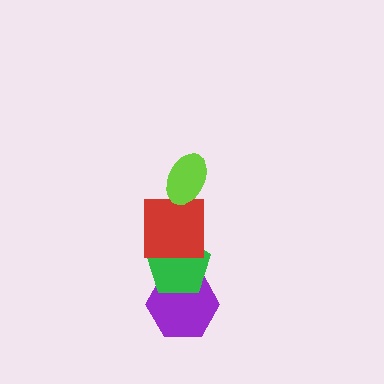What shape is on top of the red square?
The lime ellipse is on top of the red square.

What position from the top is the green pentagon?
The green pentagon is 3rd from the top.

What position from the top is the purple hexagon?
The purple hexagon is 4th from the top.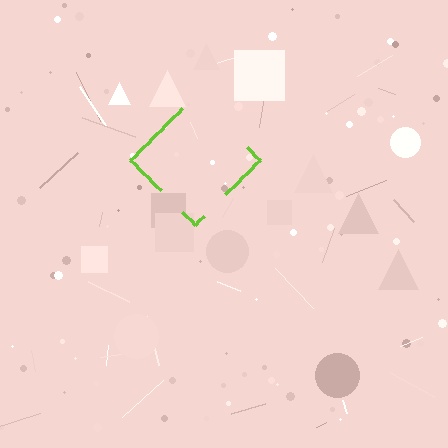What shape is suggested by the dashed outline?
The dashed outline suggests a diamond.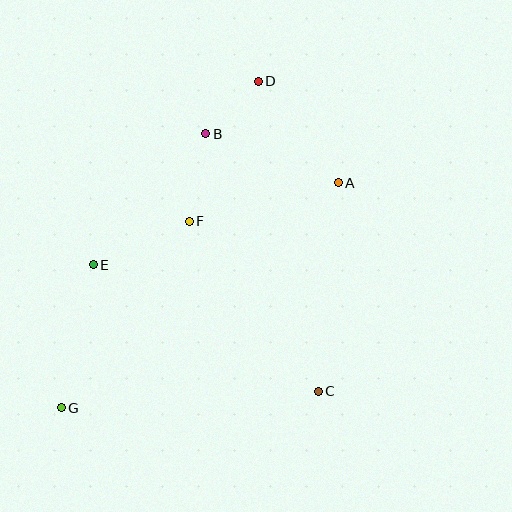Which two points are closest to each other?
Points B and D are closest to each other.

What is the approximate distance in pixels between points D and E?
The distance between D and E is approximately 247 pixels.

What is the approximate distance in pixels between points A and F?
The distance between A and F is approximately 154 pixels.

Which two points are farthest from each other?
Points D and G are farthest from each other.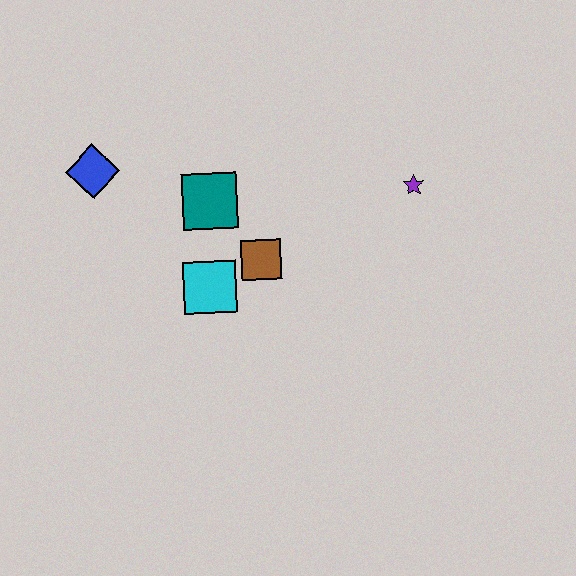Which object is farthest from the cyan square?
The purple star is farthest from the cyan square.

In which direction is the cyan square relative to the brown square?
The cyan square is to the left of the brown square.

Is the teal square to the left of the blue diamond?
No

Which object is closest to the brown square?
The cyan square is closest to the brown square.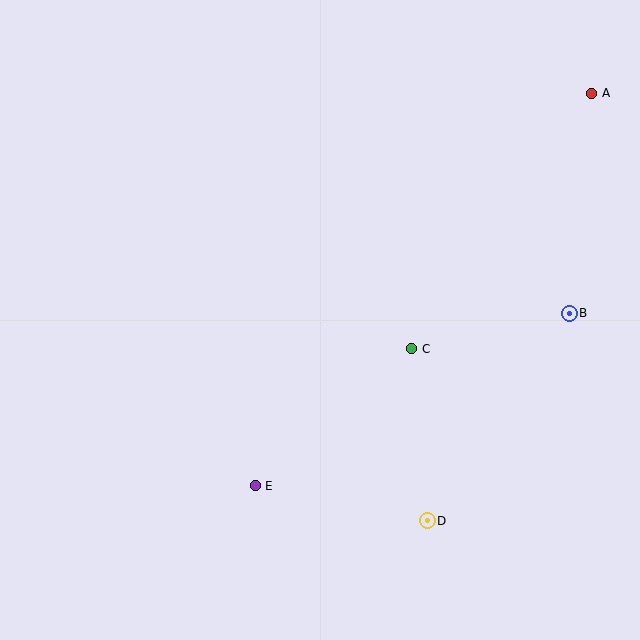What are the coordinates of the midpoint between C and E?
The midpoint between C and E is at (333, 417).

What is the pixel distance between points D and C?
The distance between D and C is 173 pixels.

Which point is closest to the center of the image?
Point C at (412, 349) is closest to the center.